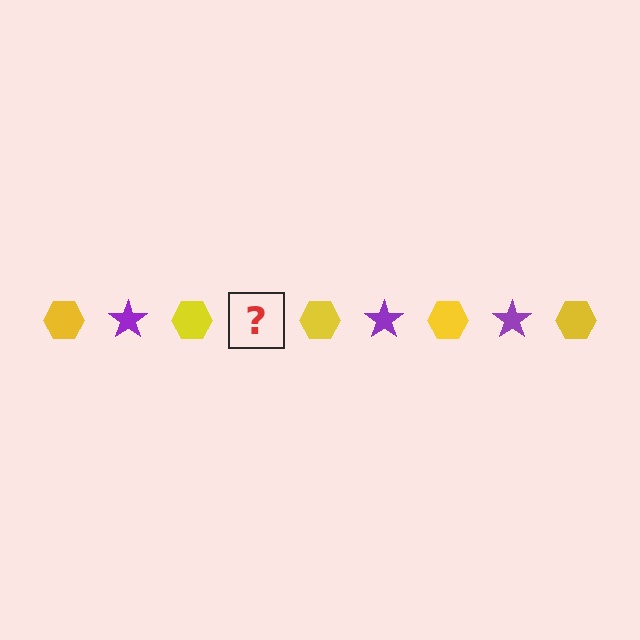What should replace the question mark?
The question mark should be replaced with a purple star.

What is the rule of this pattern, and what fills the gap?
The rule is that the pattern alternates between yellow hexagon and purple star. The gap should be filled with a purple star.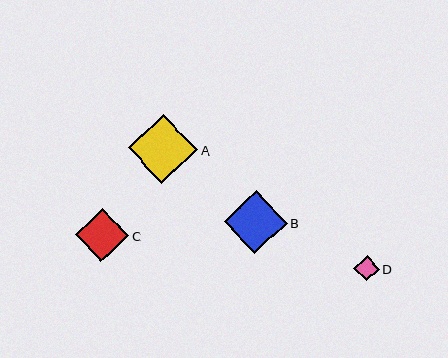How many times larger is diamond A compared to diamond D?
Diamond A is approximately 2.7 times the size of diamond D.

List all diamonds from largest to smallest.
From largest to smallest: A, B, C, D.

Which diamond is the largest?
Diamond A is the largest with a size of approximately 69 pixels.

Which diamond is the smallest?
Diamond D is the smallest with a size of approximately 26 pixels.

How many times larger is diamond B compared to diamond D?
Diamond B is approximately 2.5 times the size of diamond D.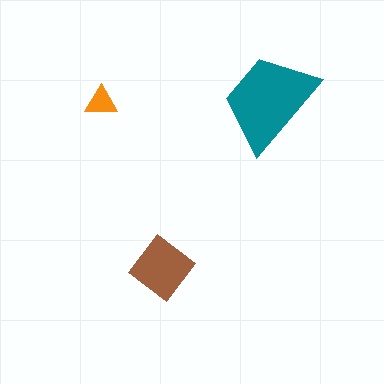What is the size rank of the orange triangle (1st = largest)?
3rd.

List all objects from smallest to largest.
The orange triangle, the brown diamond, the teal trapezoid.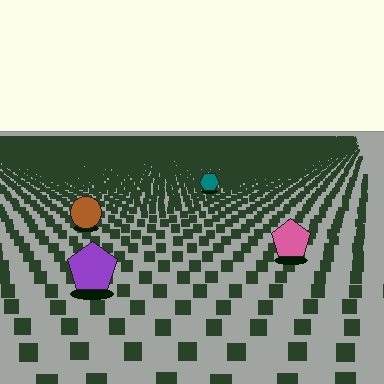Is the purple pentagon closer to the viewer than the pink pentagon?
Yes. The purple pentagon is closer — you can tell from the texture gradient: the ground texture is coarser near it.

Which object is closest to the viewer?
The purple pentagon is closest. The texture marks near it are larger and more spread out.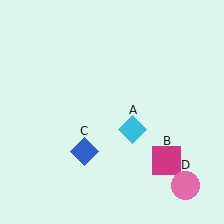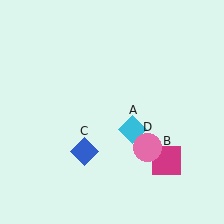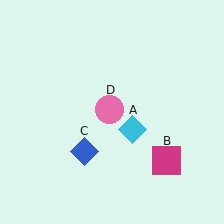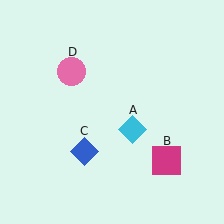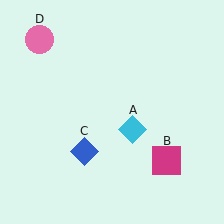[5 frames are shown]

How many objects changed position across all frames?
1 object changed position: pink circle (object D).